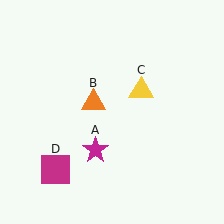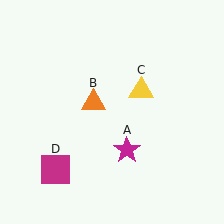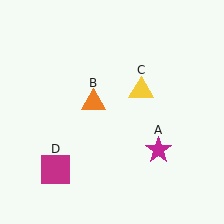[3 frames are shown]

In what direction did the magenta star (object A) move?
The magenta star (object A) moved right.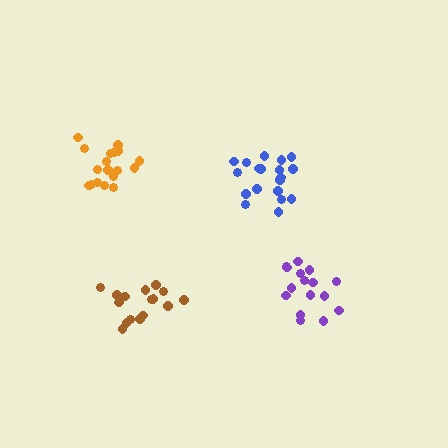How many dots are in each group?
Group 1: 18 dots, Group 2: 19 dots, Group 3: 16 dots, Group 4: 16 dots (69 total).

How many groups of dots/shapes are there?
There are 4 groups.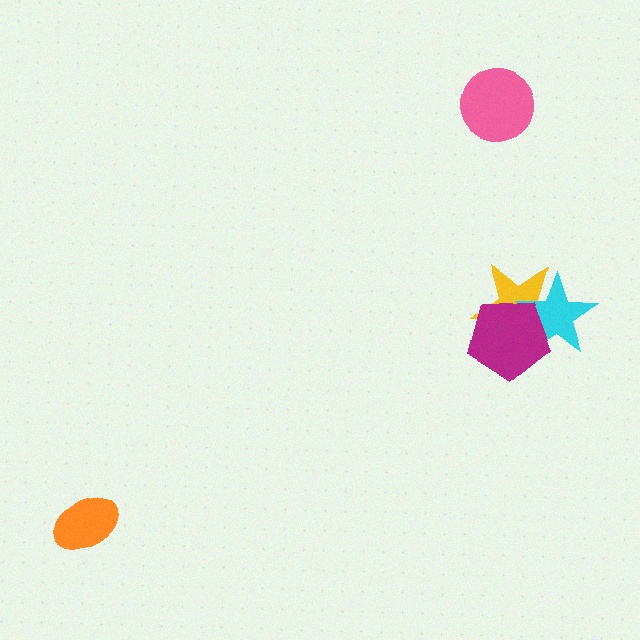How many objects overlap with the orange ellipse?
0 objects overlap with the orange ellipse.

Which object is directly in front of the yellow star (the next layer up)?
The cyan star is directly in front of the yellow star.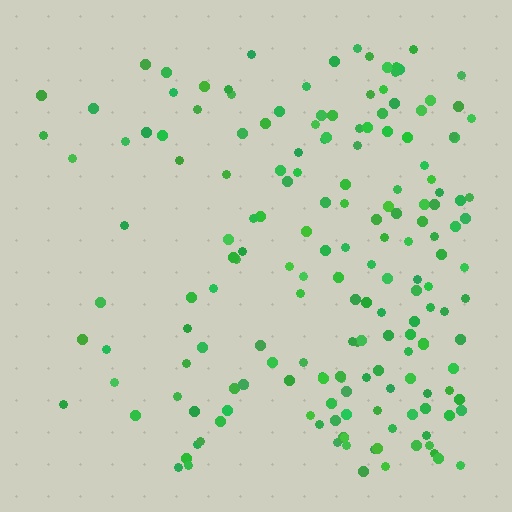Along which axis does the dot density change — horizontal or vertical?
Horizontal.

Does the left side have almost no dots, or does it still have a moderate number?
Still a moderate number, just noticeably fewer than the right.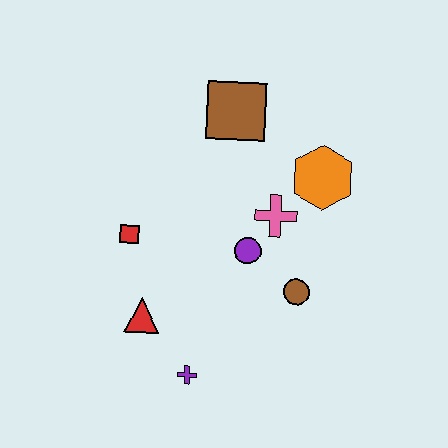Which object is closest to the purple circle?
The pink cross is closest to the purple circle.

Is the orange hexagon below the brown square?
Yes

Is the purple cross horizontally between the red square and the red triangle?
No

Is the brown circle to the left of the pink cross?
No